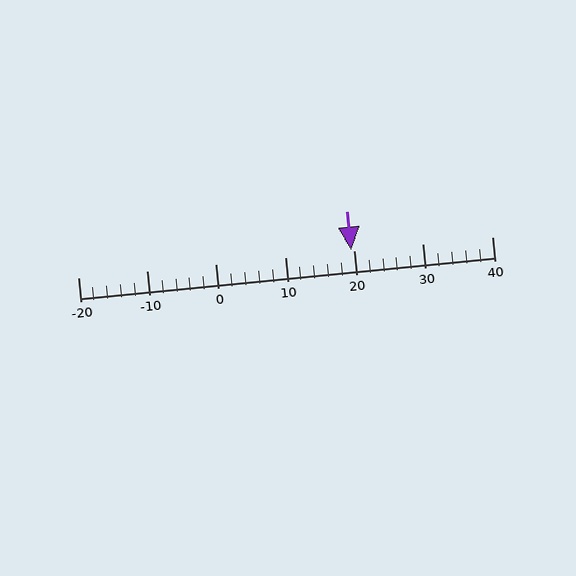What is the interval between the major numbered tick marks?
The major tick marks are spaced 10 units apart.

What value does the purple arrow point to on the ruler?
The purple arrow points to approximately 20.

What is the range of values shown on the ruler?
The ruler shows values from -20 to 40.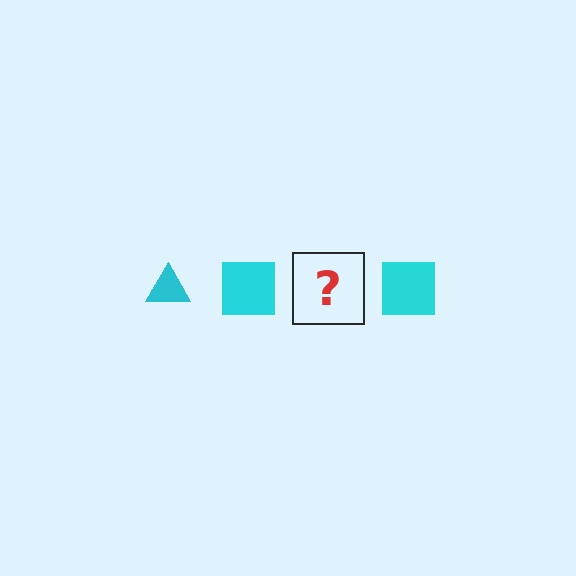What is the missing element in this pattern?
The missing element is a cyan triangle.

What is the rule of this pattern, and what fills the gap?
The rule is that the pattern cycles through triangle, square shapes in cyan. The gap should be filled with a cyan triangle.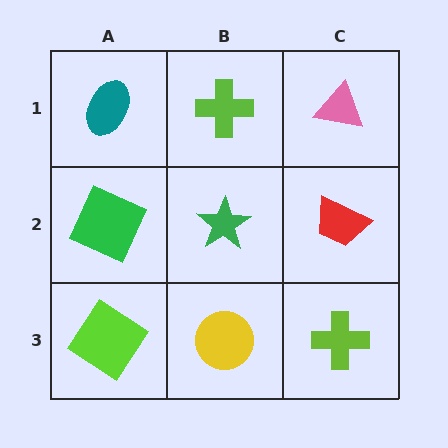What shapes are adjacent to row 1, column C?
A red trapezoid (row 2, column C), a lime cross (row 1, column B).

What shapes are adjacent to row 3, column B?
A green star (row 2, column B), a lime diamond (row 3, column A), a lime cross (row 3, column C).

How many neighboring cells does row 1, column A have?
2.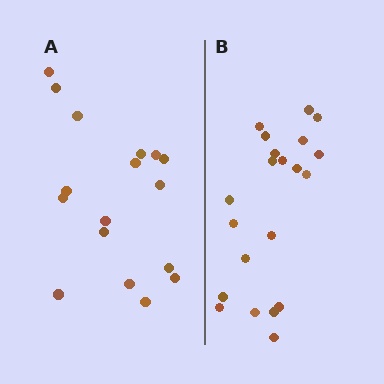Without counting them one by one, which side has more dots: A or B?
Region B (the right region) has more dots.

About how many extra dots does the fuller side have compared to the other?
Region B has about 4 more dots than region A.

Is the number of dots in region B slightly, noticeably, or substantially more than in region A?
Region B has only slightly more — the two regions are fairly close. The ratio is roughly 1.2 to 1.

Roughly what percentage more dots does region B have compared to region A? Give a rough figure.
About 25% more.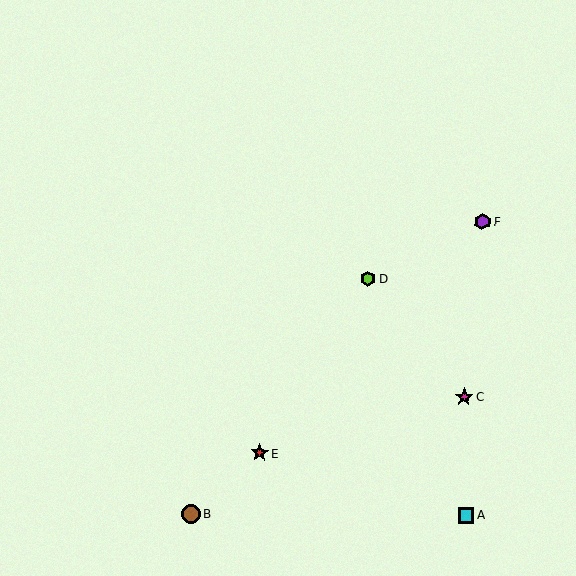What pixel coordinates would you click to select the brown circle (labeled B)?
Click at (191, 514) to select the brown circle B.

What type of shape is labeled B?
Shape B is a brown circle.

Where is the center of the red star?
The center of the red star is at (260, 453).